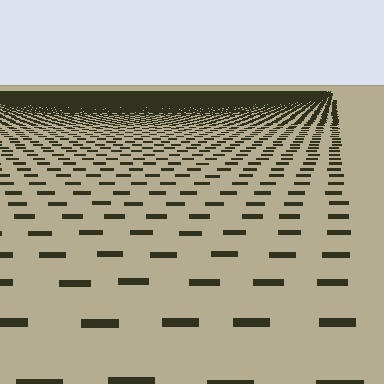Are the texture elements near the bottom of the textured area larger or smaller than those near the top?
Larger. Near the bottom, elements are closer to the viewer and appear at a bigger on-screen size.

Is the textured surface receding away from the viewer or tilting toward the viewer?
The surface is receding away from the viewer. Texture elements get smaller and denser toward the top.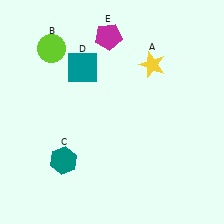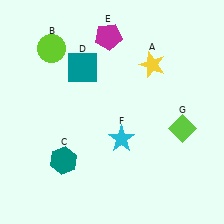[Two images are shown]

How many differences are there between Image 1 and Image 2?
There are 2 differences between the two images.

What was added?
A cyan star (F), a lime diamond (G) were added in Image 2.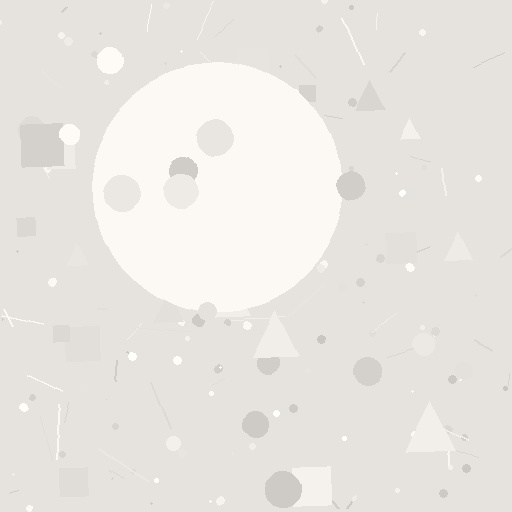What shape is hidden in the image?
A circle is hidden in the image.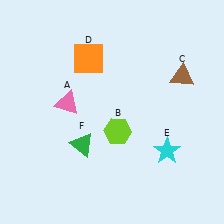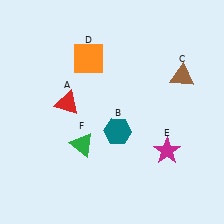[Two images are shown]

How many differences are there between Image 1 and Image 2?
There are 3 differences between the two images.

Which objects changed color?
A changed from pink to red. B changed from lime to teal. E changed from cyan to magenta.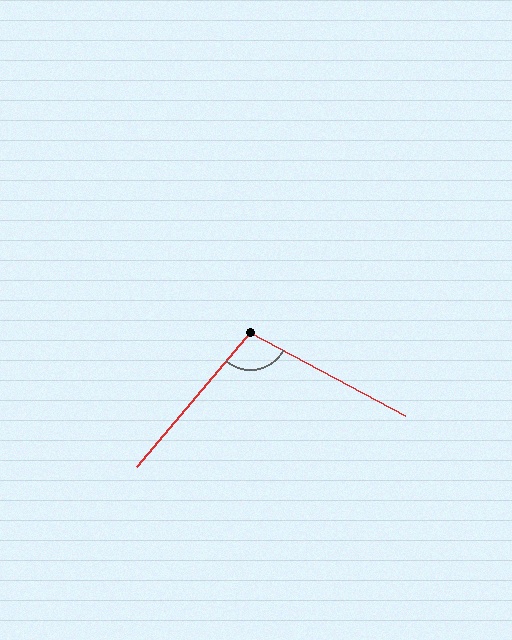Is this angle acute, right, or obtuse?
It is obtuse.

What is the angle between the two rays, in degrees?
Approximately 102 degrees.